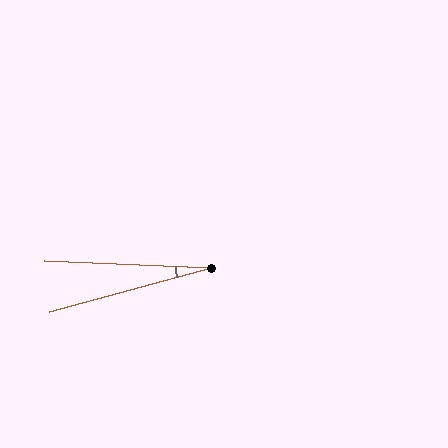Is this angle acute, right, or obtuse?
It is acute.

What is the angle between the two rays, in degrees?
Approximately 17 degrees.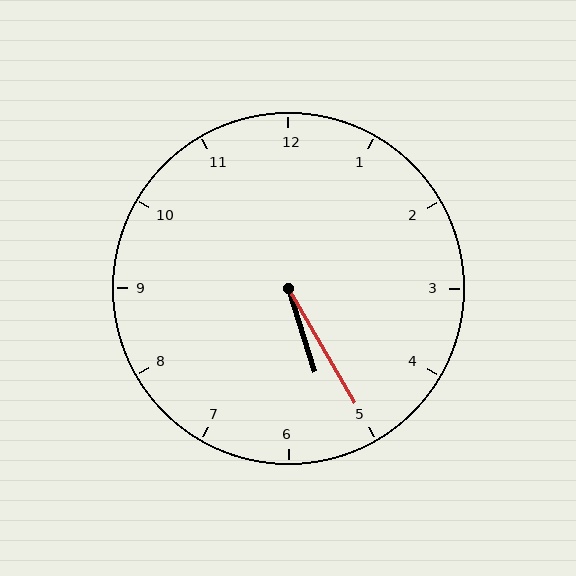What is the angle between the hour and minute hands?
Approximately 12 degrees.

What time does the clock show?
5:25.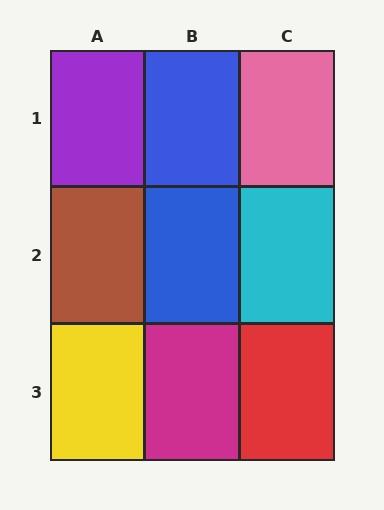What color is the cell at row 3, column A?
Yellow.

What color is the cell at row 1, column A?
Purple.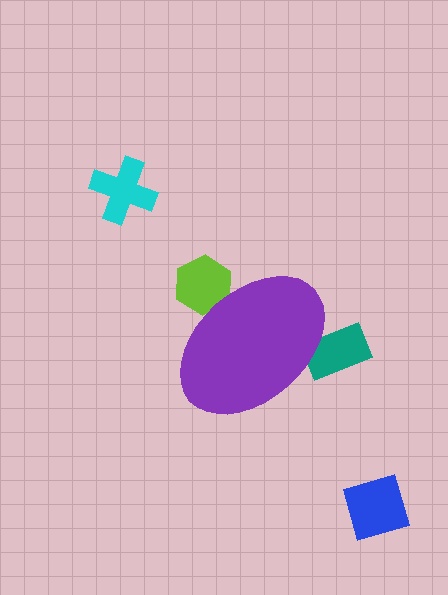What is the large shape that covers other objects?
A purple ellipse.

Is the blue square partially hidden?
No, the blue square is fully visible.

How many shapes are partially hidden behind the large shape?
2 shapes are partially hidden.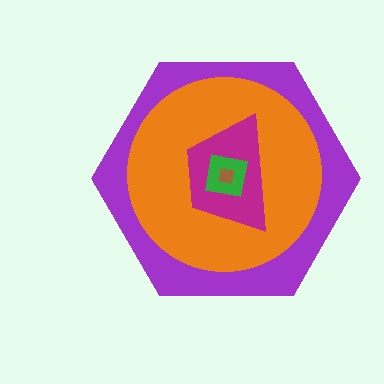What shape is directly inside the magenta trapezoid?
The green square.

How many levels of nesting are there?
5.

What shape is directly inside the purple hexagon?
The orange circle.